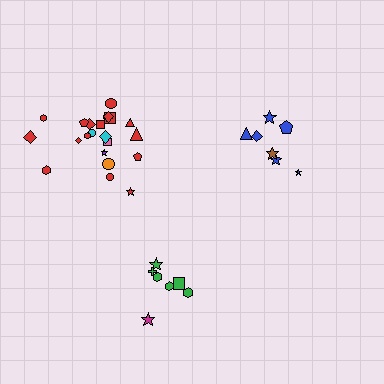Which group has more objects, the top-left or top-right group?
The top-left group.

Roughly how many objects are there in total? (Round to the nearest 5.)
Roughly 35 objects in total.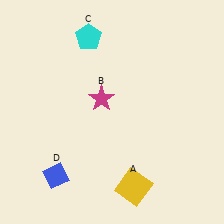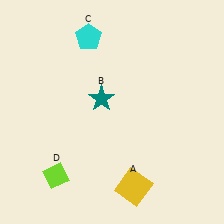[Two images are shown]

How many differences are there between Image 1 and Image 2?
There are 2 differences between the two images.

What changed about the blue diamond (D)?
In Image 1, D is blue. In Image 2, it changed to lime.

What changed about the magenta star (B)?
In Image 1, B is magenta. In Image 2, it changed to teal.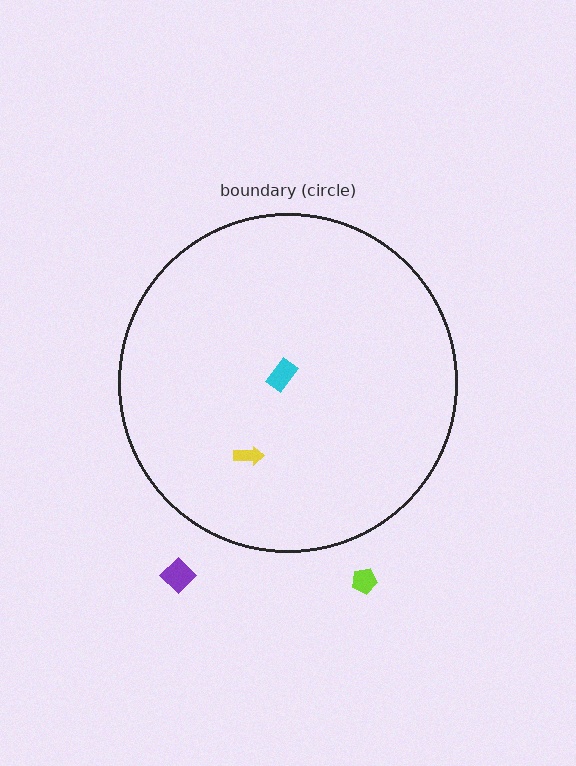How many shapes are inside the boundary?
2 inside, 2 outside.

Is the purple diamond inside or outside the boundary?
Outside.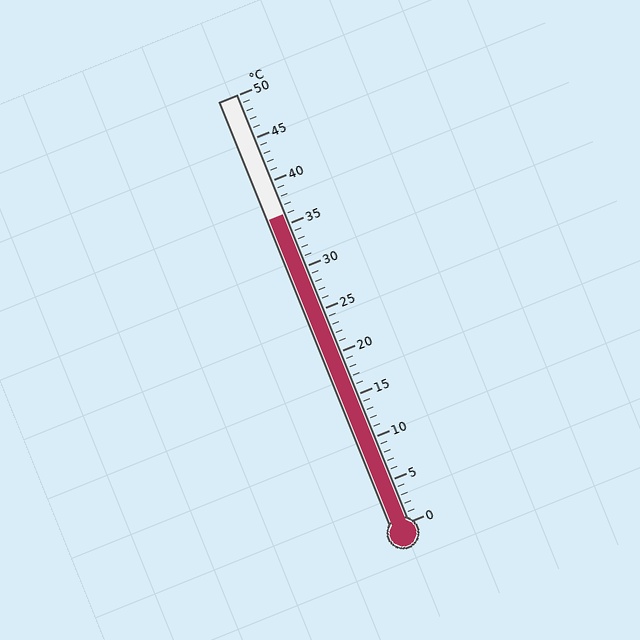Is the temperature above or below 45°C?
The temperature is below 45°C.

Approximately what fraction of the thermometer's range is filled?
The thermometer is filled to approximately 70% of its range.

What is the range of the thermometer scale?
The thermometer scale ranges from 0°C to 50°C.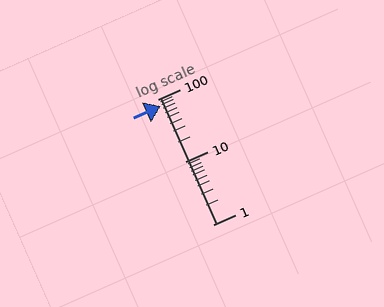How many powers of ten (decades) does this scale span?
The scale spans 2 decades, from 1 to 100.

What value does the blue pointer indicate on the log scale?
The pointer indicates approximately 77.